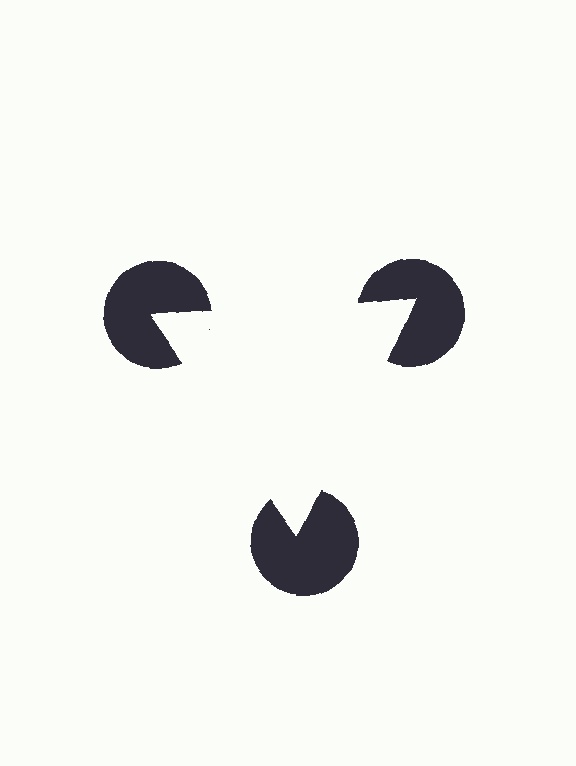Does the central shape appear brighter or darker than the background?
It typically appears slightly brighter than the background, even though no actual brightness change is drawn.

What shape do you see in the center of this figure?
An illusory triangle — its edges are inferred from the aligned wedge cuts in the pac-man discs, not physically drawn.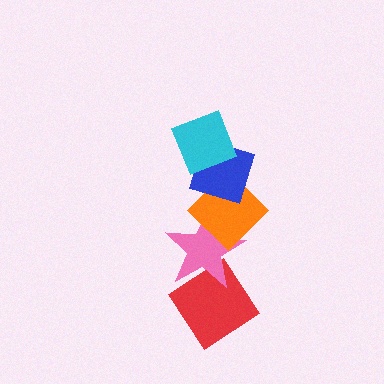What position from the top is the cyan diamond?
The cyan diamond is 1st from the top.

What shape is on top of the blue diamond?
The cyan diamond is on top of the blue diamond.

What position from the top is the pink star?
The pink star is 4th from the top.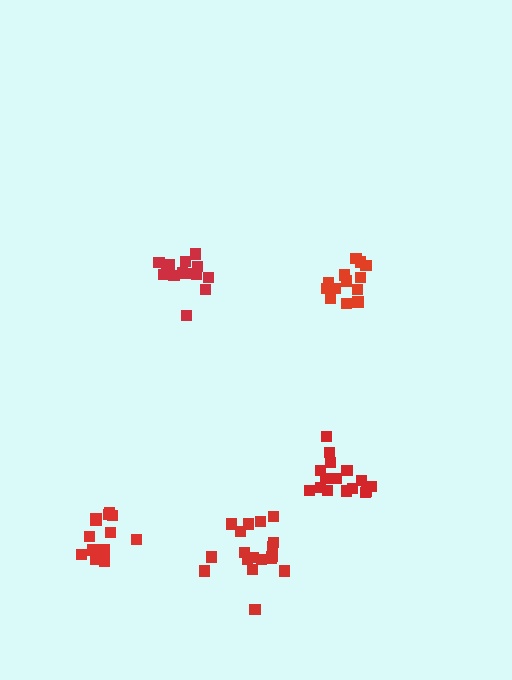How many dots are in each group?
Group 1: 15 dots, Group 2: 17 dots, Group 3: 19 dots, Group 4: 14 dots, Group 5: 13 dots (78 total).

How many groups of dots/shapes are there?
There are 5 groups.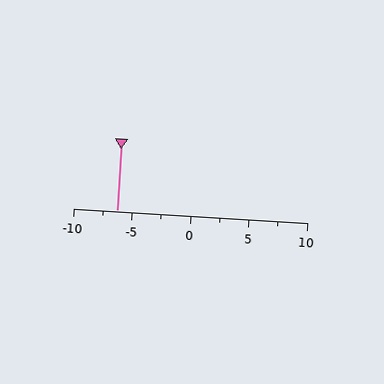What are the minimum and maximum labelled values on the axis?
The axis runs from -10 to 10.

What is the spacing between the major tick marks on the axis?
The major ticks are spaced 5 apart.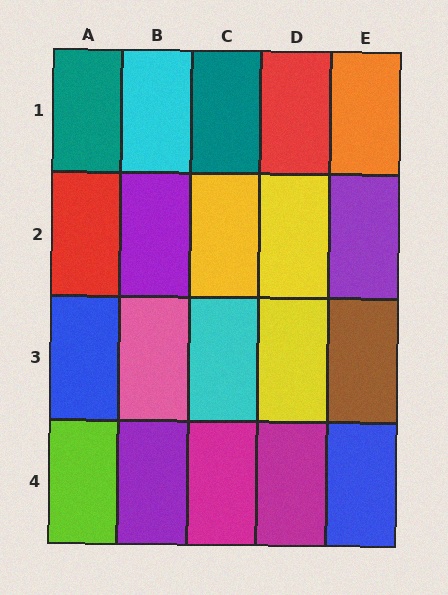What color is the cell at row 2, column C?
Yellow.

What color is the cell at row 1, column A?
Teal.